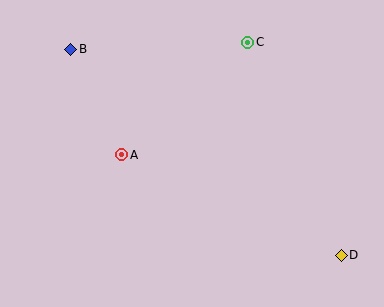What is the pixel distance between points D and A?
The distance between D and A is 242 pixels.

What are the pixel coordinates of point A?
Point A is at (122, 155).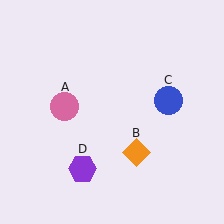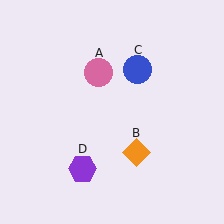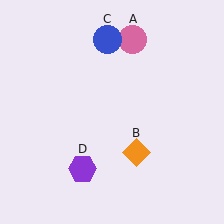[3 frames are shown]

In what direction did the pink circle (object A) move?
The pink circle (object A) moved up and to the right.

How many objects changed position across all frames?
2 objects changed position: pink circle (object A), blue circle (object C).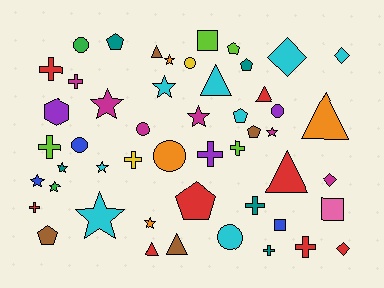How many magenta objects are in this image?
There are 6 magenta objects.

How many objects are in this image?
There are 50 objects.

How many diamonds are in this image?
There are 4 diamonds.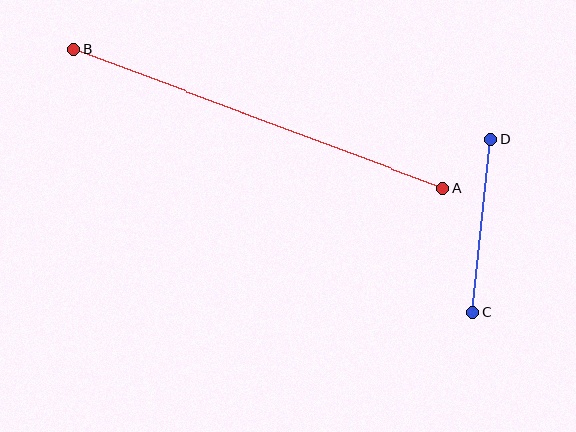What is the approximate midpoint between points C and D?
The midpoint is at approximately (482, 226) pixels.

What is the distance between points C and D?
The distance is approximately 174 pixels.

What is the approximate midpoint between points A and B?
The midpoint is at approximately (258, 119) pixels.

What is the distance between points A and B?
The distance is approximately 395 pixels.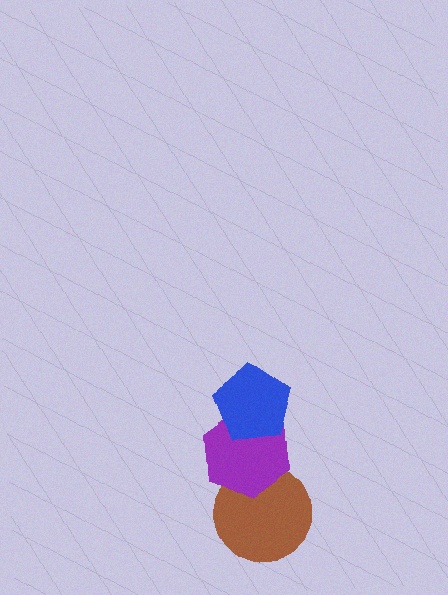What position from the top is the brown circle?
The brown circle is 3rd from the top.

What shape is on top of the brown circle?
The purple hexagon is on top of the brown circle.